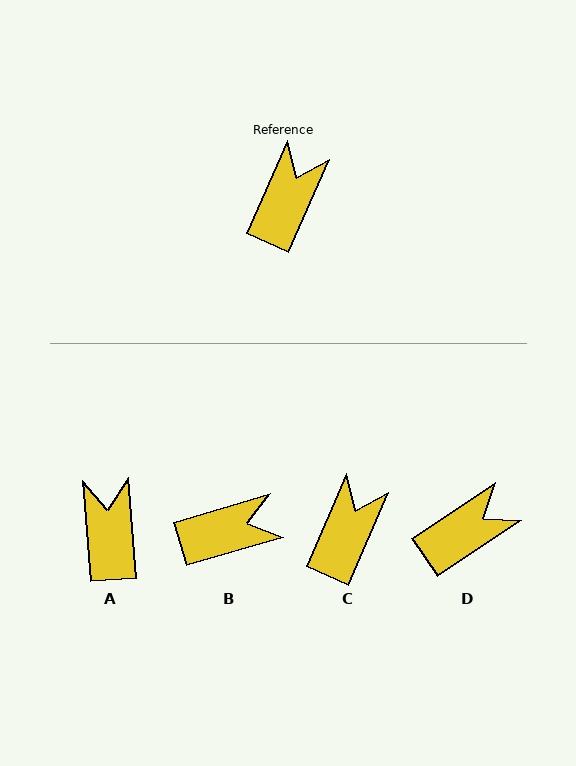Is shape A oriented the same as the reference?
No, it is off by about 28 degrees.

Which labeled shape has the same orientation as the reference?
C.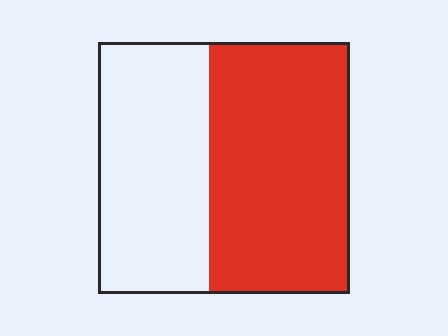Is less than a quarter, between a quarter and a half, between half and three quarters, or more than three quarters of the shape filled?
Between half and three quarters.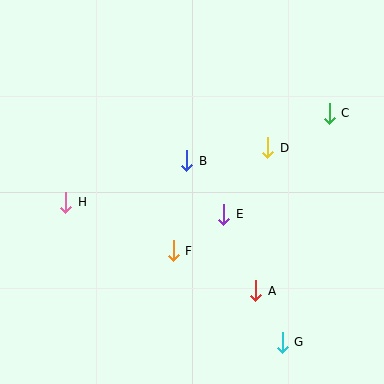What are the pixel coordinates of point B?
Point B is at (187, 161).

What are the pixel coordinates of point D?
Point D is at (268, 148).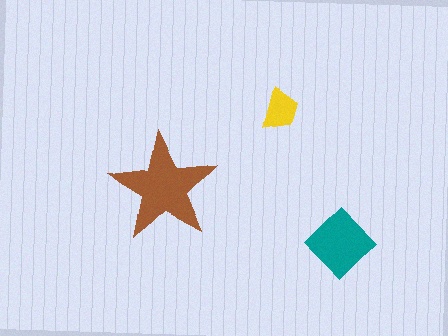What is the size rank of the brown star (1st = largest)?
1st.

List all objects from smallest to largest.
The yellow trapezoid, the teal diamond, the brown star.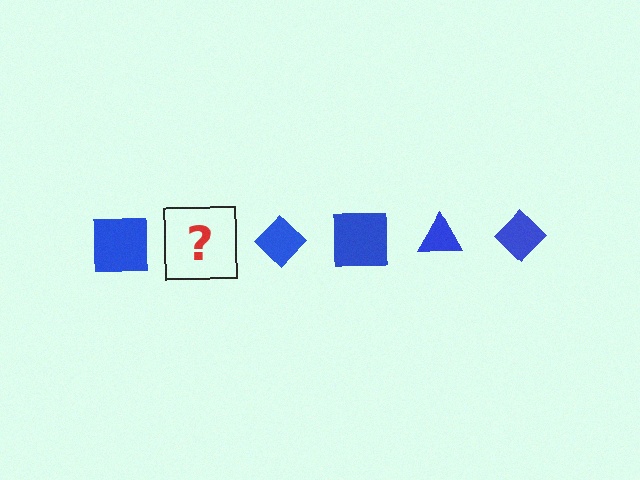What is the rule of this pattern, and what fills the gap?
The rule is that the pattern cycles through square, triangle, diamond shapes in blue. The gap should be filled with a blue triangle.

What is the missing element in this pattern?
The missing element is a blue triangle.